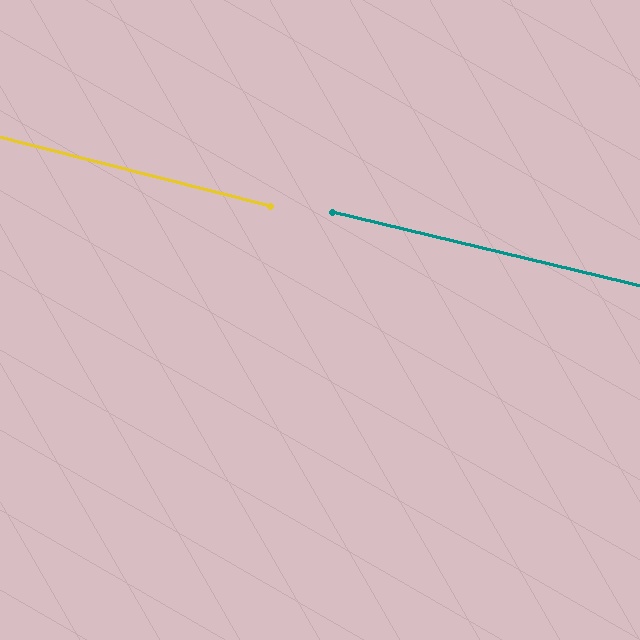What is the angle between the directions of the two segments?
Approximately 1 degree.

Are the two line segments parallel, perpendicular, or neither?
Parallel — their directions differ by only 0.9°.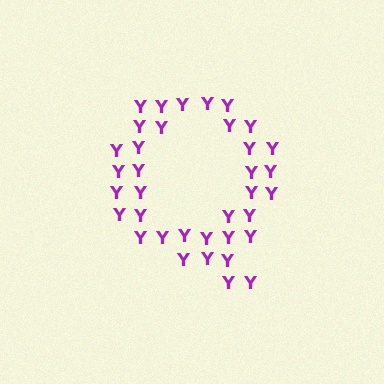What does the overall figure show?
The overall figure shows the letter Q.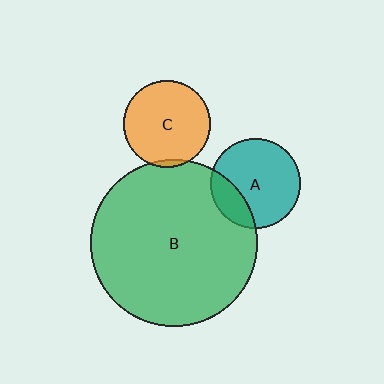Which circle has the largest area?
Circle B (green).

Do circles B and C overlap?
Yes.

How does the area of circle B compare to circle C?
Approximately 3.7 times.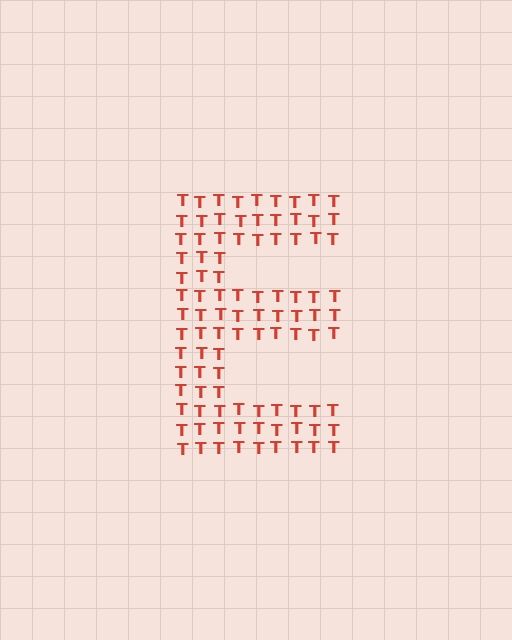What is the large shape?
The large shape is the letter E.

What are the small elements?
The small elements are letter T's.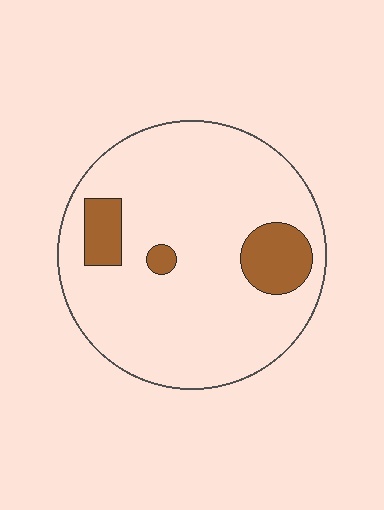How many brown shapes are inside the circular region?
3.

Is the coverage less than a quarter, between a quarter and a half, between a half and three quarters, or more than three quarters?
Less than a quarter.